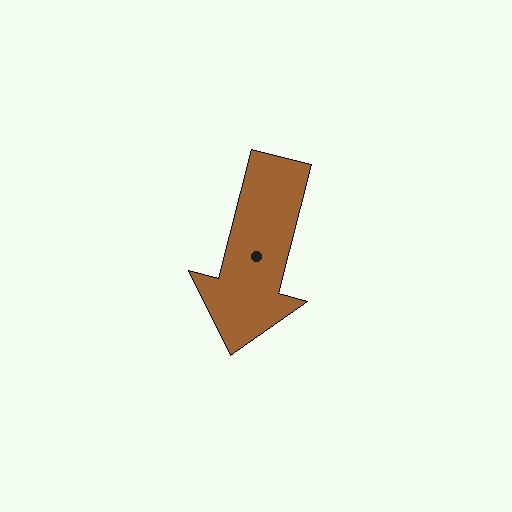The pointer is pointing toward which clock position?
Roughly 6 o'clock.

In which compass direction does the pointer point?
South.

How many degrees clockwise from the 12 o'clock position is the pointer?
Approximately 194 degrees.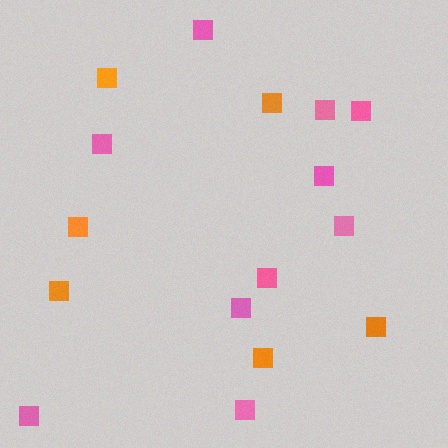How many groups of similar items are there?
There are 2 groups: one group of orange squares (6) and one group of pink squares (10).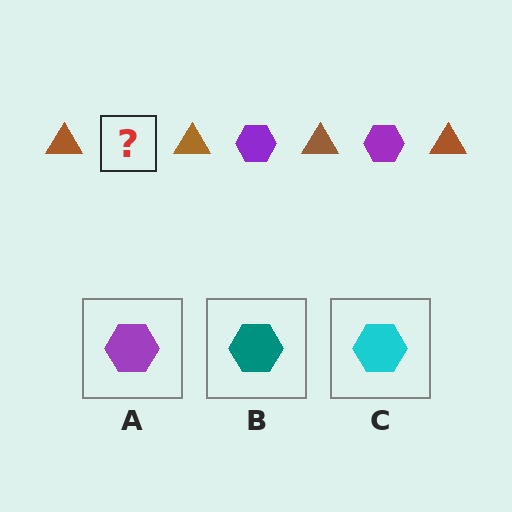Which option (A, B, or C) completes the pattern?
A.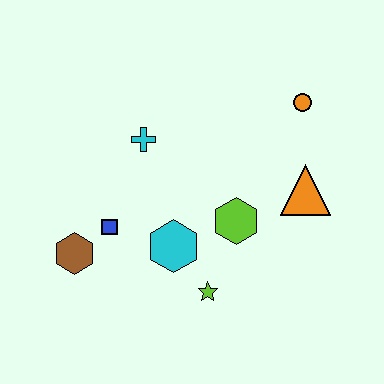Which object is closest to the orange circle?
The orange triangle is closest to the orange circle.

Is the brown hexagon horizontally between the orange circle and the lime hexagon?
No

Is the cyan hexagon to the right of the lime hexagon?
No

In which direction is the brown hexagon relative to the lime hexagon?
The brown hexagon is to the left of the lime hexagon.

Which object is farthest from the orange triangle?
The brown hexagon is farthest from the orange triangle.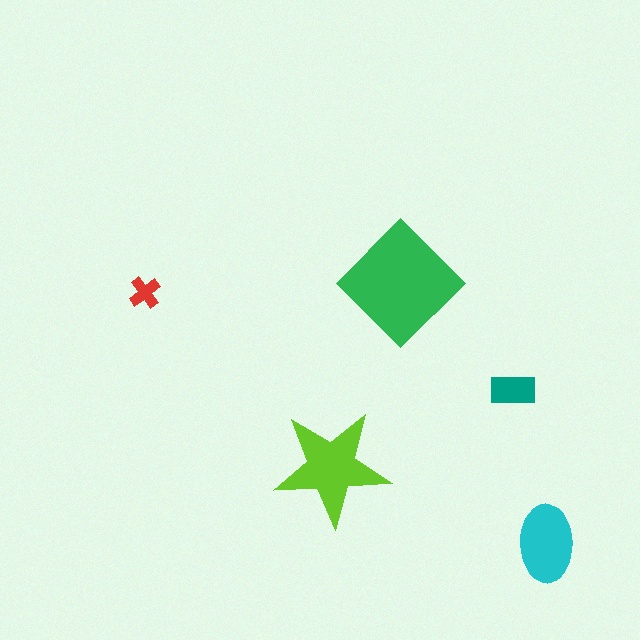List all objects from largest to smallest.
The green diamond, the lime star, the cyan ellipse, the teal rectangle, the red cross.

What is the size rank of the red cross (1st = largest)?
5th.